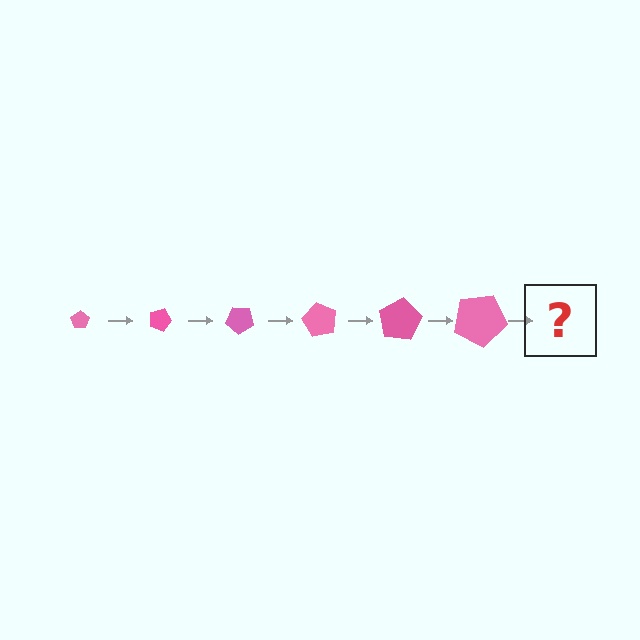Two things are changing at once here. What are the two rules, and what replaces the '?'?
The two rules are that the pentagon grows larger each step and it rotates 20 degrees each step. The '?' should be a pentagon, larger than the previous one and rotated 120 degrees from the start.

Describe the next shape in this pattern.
It should be a pentagon, larger than the previous one and rotated 120 degrees from the start.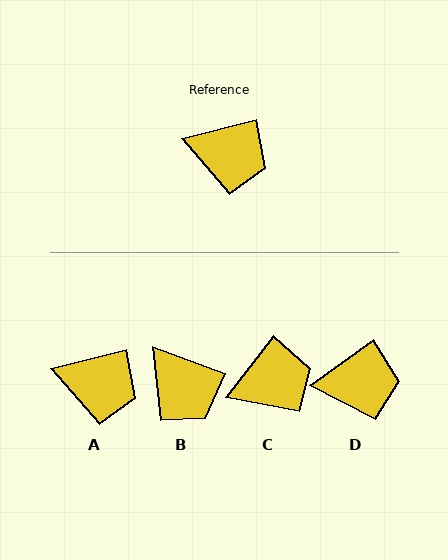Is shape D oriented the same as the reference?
No, it is off by about 22 degrees.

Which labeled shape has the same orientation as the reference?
A.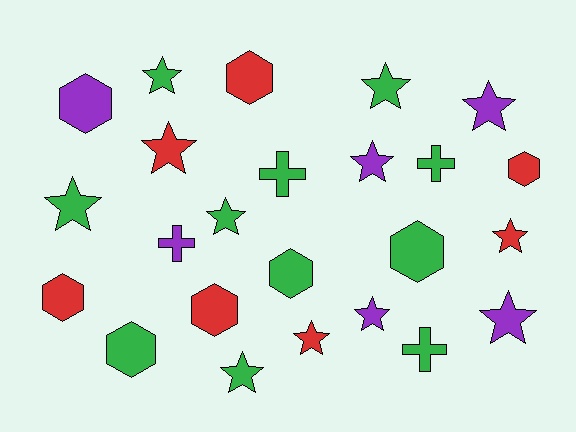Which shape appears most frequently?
Star, with 12 objects.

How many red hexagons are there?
There are 4 red hexagons.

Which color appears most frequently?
Green, with 11 objects.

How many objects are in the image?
There are 24 objects.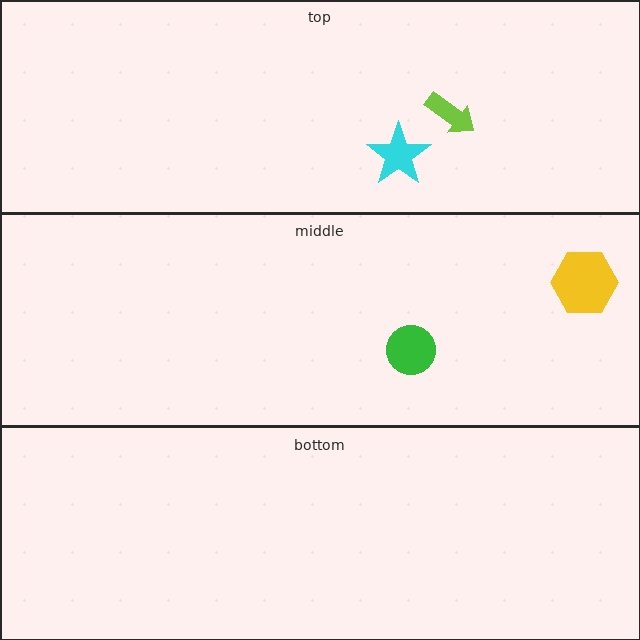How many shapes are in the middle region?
2.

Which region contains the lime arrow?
The top region.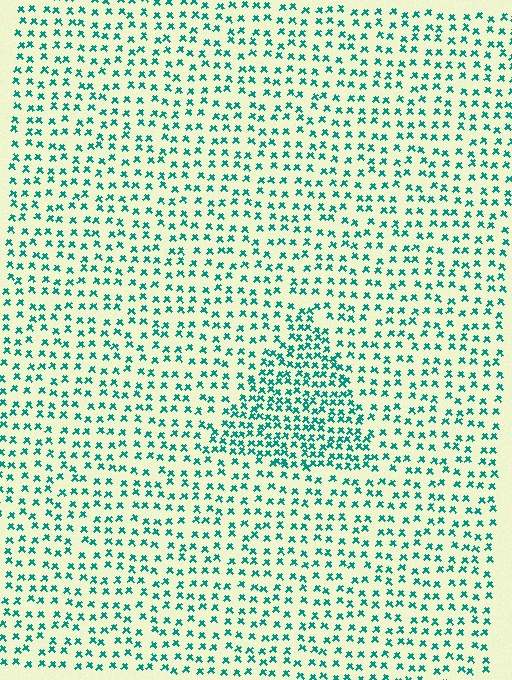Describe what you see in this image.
The image contains small teal elements arranged at two different densities. A triangle-shaped region is visible where the elements are more densely packed than the surrounding area.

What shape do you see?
I see a triangle.